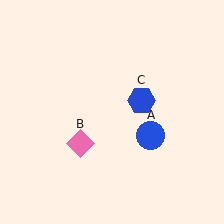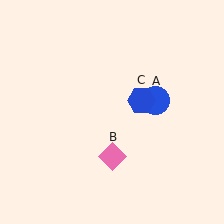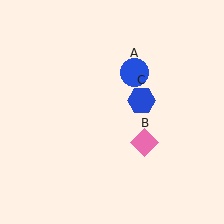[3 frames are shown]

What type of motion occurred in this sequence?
The blue circle (object A), pink diamond (object B) rotated counterclockwise around the center of the scene.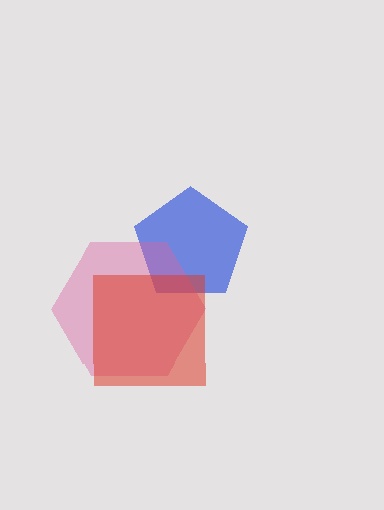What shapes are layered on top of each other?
The layered shapes are: a blue pentagon, a pink hexagon, a red square.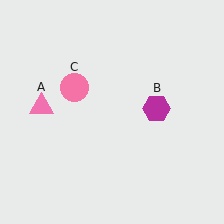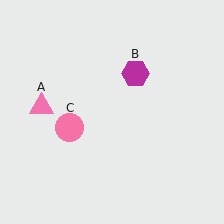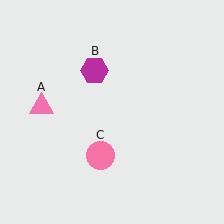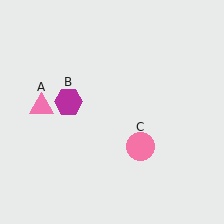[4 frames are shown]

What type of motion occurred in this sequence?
The magenta hexagon (object B), pink circle (object C) rotated counterclockwise around the center of the scene.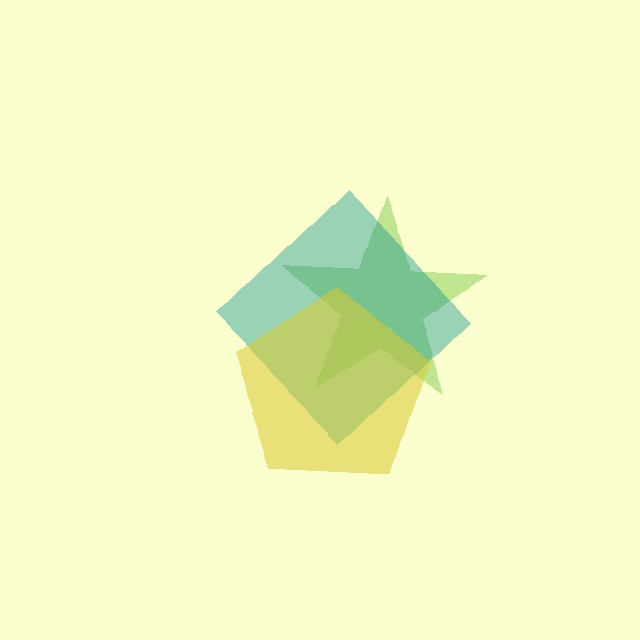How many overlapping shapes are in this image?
There are 3 overlapping shapes in the image.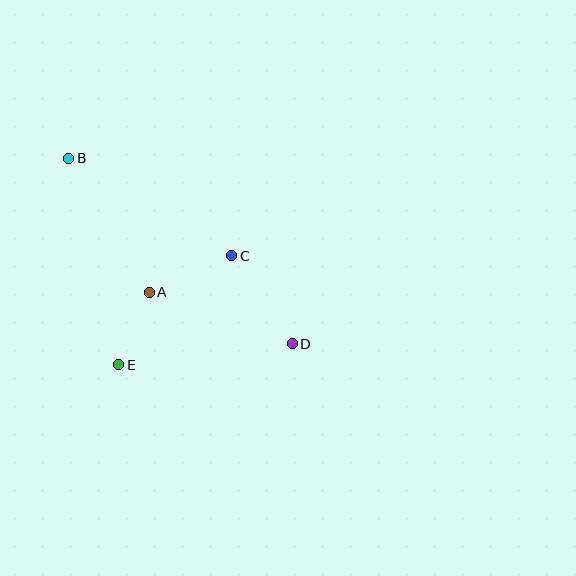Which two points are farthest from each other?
Points B and D are farthest from each other.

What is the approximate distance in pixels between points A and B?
The distance between A and B is approximately 156 pixels.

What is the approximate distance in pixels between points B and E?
The distance between B and E is approximately 212 pixels.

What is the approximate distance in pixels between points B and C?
The distance between B and C is approximately 190 pixels.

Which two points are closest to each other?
Points A and E are closest to each other.